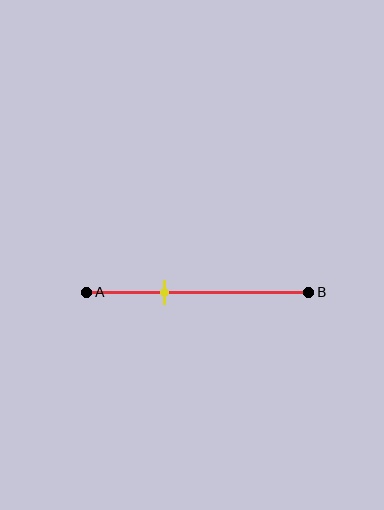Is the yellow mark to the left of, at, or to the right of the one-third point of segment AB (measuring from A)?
The yellow mark is approximately at the one-third point of segment AB.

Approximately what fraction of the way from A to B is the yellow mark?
The yellow mark is approximately 35% of the way from A to B.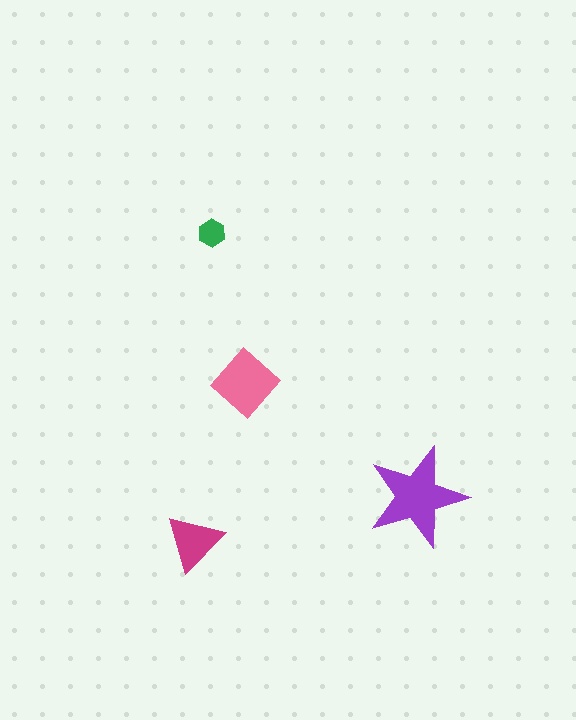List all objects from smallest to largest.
The green hexagon, the magenta triangle, the pink diamond, the purple star.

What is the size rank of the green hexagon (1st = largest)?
4th.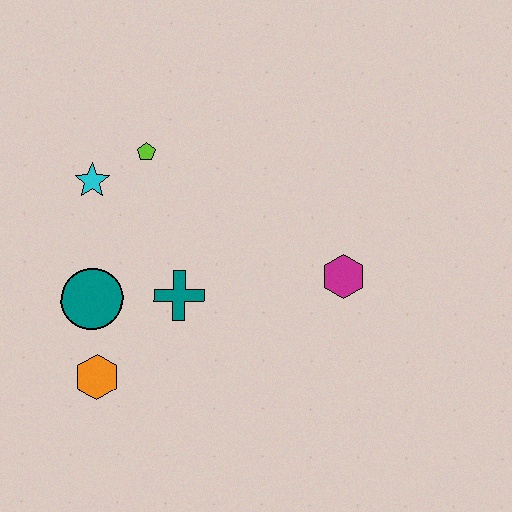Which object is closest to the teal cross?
The teal circle is closest to the teal cross.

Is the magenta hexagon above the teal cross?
Yes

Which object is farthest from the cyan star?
The magenta hexagon is farthest from the cyan star.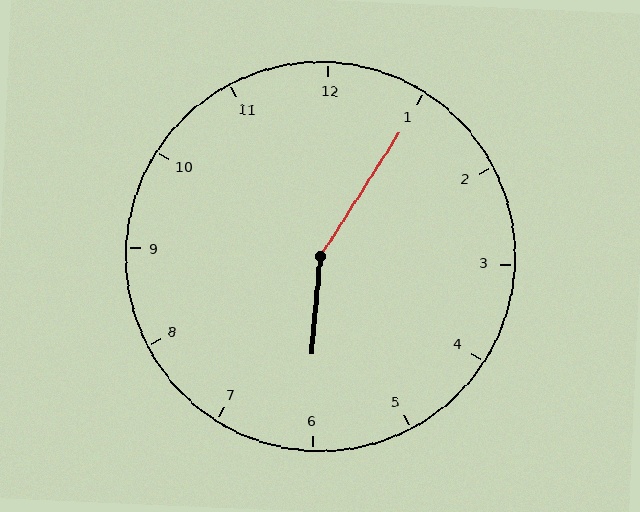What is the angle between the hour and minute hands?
Approximately 152 degrees.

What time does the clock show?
6:05.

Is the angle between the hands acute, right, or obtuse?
It is obtuse.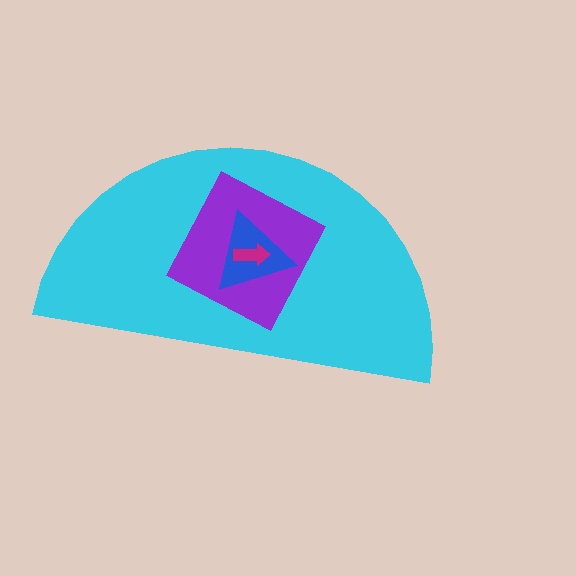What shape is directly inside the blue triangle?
The magenta arrow.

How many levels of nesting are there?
4.